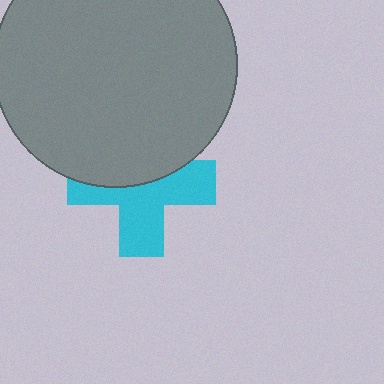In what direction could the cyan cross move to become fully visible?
The cyan cross could move down. That would shift it out from behind the gray circle entirely.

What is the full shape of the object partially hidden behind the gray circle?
The partially hidden object is a cyan cross.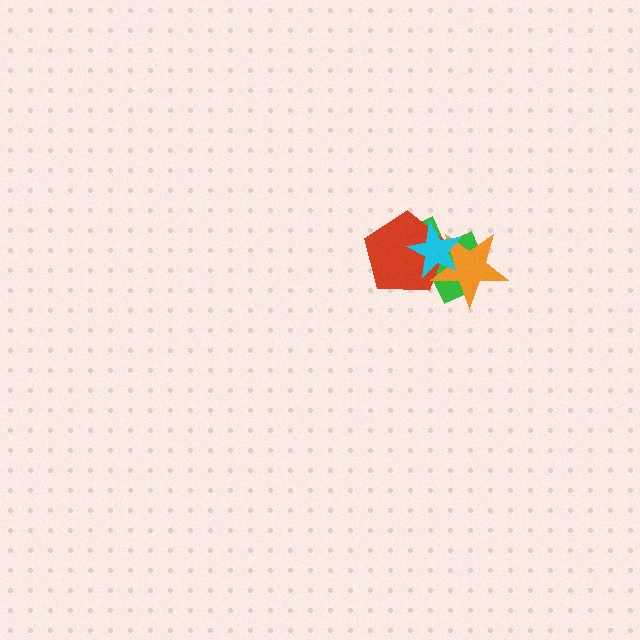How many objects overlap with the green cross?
3 objects overlap with the green cross.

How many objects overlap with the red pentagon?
3 objects overlap with the red pentagon.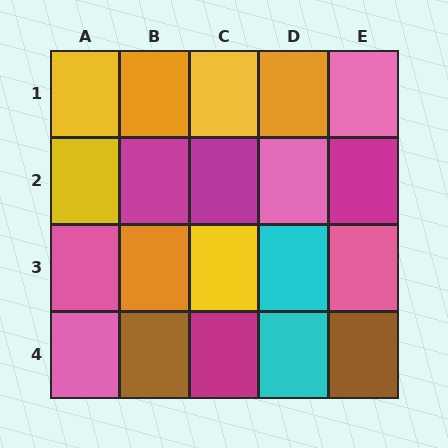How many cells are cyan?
2 cells are cyan.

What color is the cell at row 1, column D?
Orange.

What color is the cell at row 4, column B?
Brown.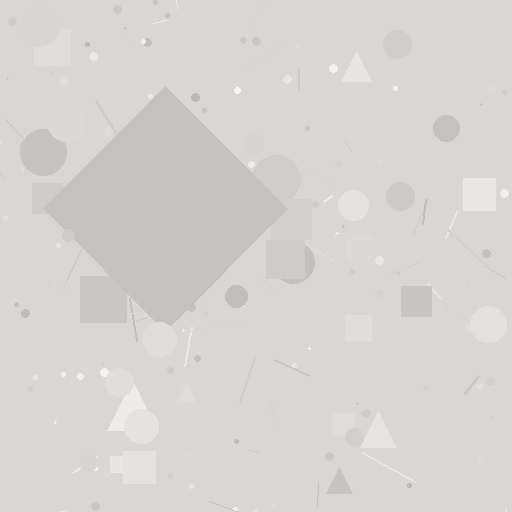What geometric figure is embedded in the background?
A diamond is embedded in the background.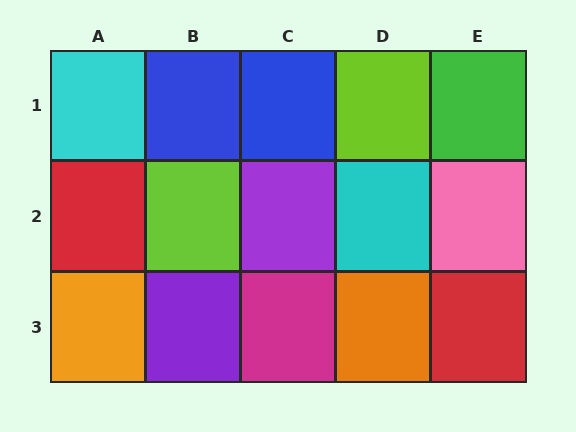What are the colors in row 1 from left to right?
Cyan, blue, blue, lime, green.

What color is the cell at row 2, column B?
Lime.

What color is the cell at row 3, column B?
Purple.